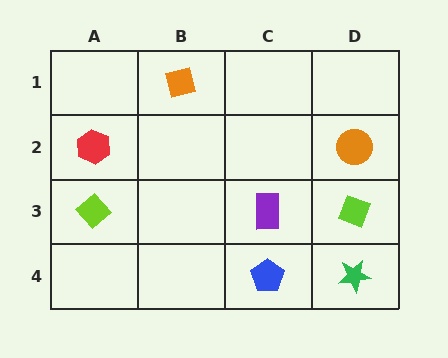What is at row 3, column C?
A purple rectangle.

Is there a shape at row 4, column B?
No, that cell is empty.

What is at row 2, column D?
An orange circle.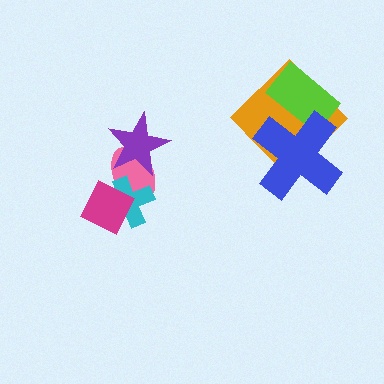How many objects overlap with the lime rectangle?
2 objects overlap with the lime rectangle.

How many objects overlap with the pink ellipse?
3 objects overlap with the pink ellipse.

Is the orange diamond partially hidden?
Yes, it is partially covered by another shape.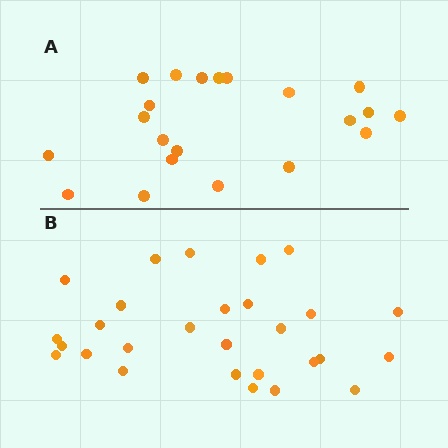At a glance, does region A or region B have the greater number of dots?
Region B (the bottom region) has more dots.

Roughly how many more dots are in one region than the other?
Region B has roughly 8 or so more dots than region A.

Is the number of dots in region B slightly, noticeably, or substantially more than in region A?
Region B has noticeably more, but not dramatically so. The ratio is roughly 1.3 to 1.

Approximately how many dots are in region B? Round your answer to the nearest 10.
About 30 dots. (The exact count is 28, which rounds to 30.)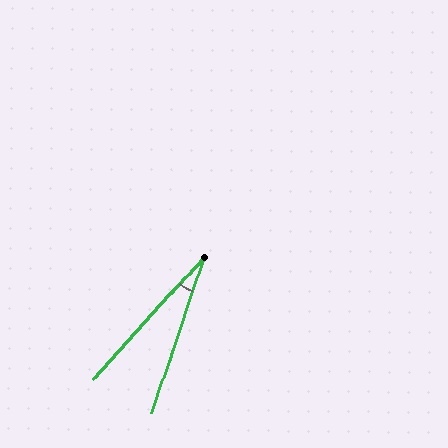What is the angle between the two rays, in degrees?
Approximately 24 degrees.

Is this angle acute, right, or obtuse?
It is acute.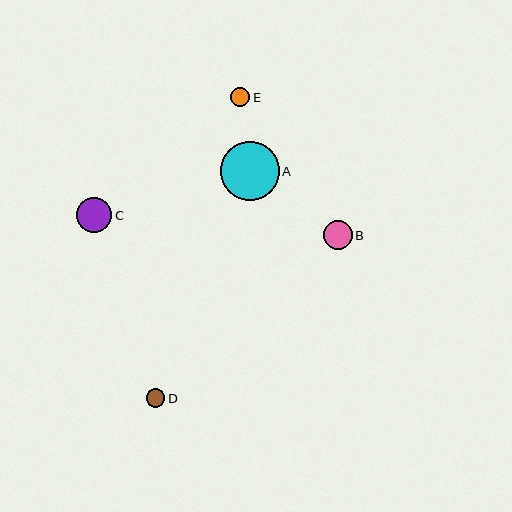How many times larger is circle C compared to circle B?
Circle C is approximately 1.2 times the size of circle B.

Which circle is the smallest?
Circle D is the smallest with a size of approximately 18 pixels.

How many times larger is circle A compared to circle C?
Circle A is approximately 1.7 times the size of circle C.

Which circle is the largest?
Circle A is the largest with a size of approximately 59 pixels.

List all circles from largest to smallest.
From largest to smallest: A, C, B, E, D.